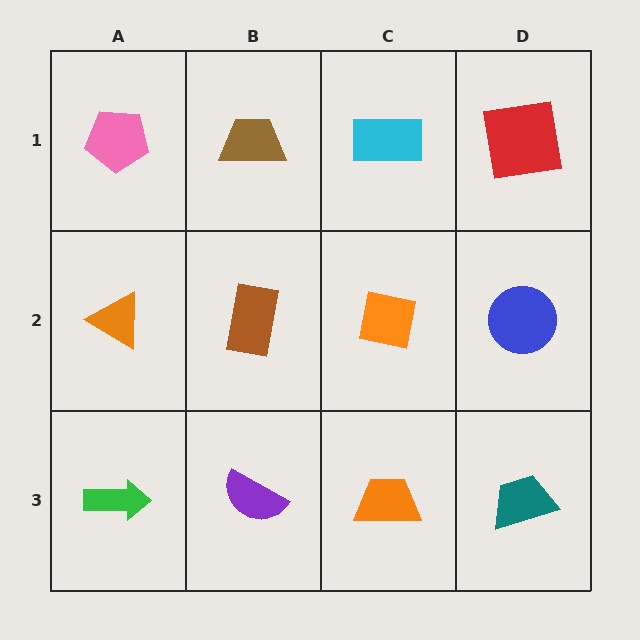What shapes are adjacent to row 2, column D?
A red square (row 1, column D), a teal trapezoid (row 3, column D), an orange square (row 2, column C).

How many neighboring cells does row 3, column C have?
3.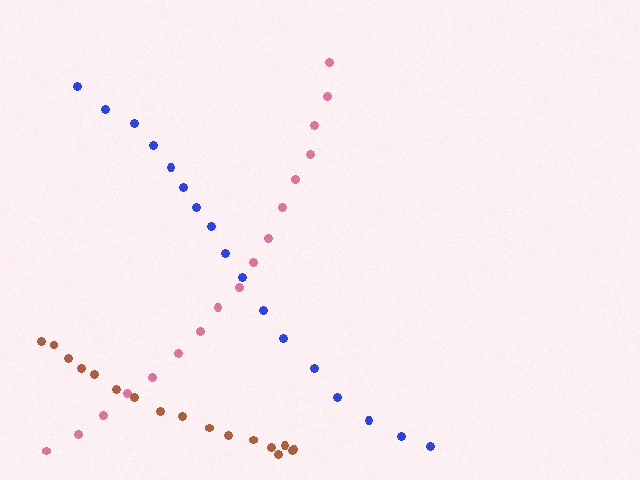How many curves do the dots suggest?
There are 3 distinct paths.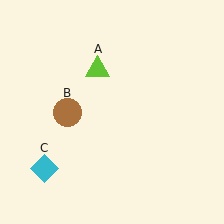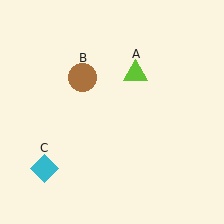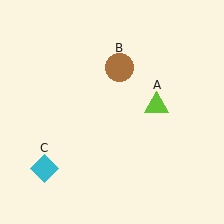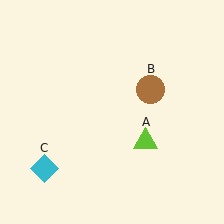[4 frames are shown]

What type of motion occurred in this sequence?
The lime triangle (object A), brown circle (object B) rotated clockwise around the center of the scene.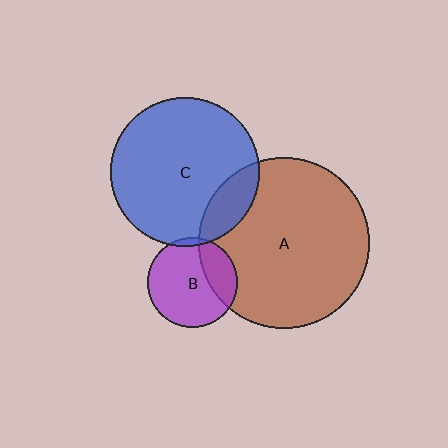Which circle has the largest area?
Circle A (brown).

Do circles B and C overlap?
Yes.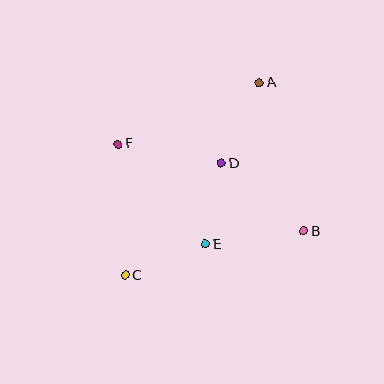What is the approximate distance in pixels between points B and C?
The distance between B and C is approximately 184 pixels.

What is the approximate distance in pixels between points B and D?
The distance between B and D is approximately 107 pixels.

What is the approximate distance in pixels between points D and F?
The distance between D and F is approximately 105 pixels.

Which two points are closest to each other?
Points D and E are closest to each other.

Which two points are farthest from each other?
Points A and C are farthest from each other.